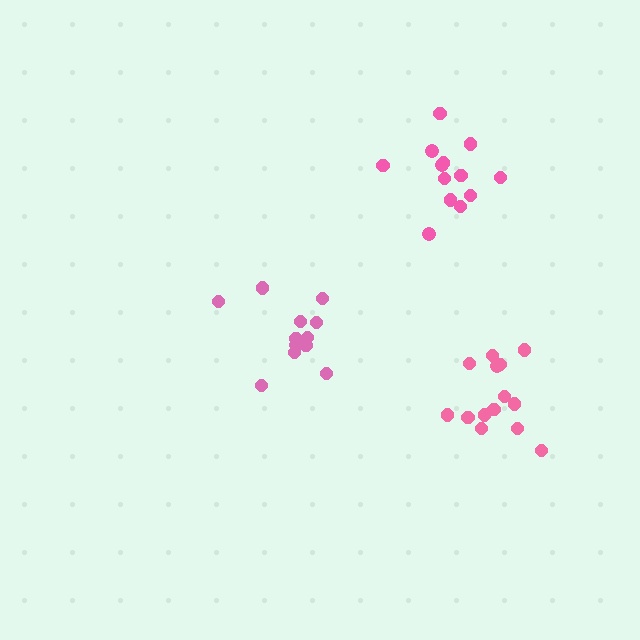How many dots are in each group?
Group 1: 12 dots, Group 2: 14 dots, Group 3: 13 dots (39 total).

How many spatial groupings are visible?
There are 3 spatial groupings.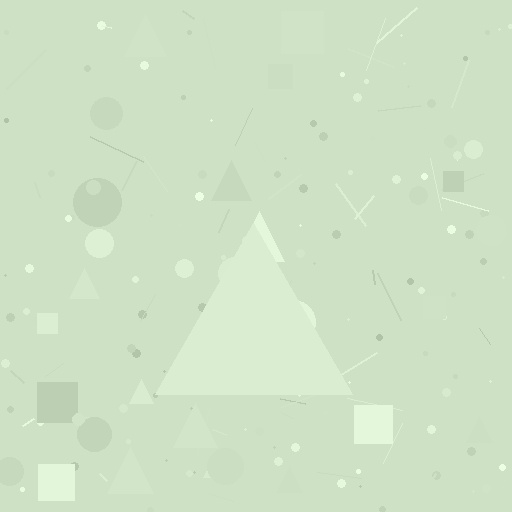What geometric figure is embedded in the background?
A triangle is embedded in the background.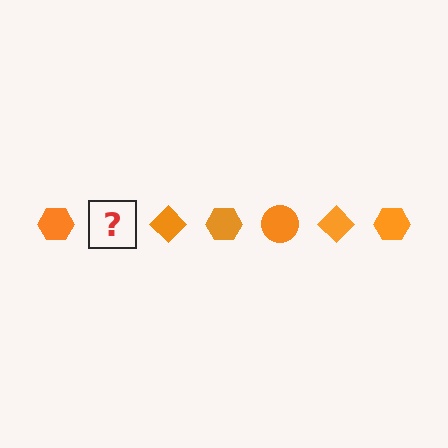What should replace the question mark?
The question mark should be replaced with an orange circle.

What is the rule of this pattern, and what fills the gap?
The rule is that the pattern cycles through hexagon, circle, diamond shapes in orange. The gap should be filled with an orange circle.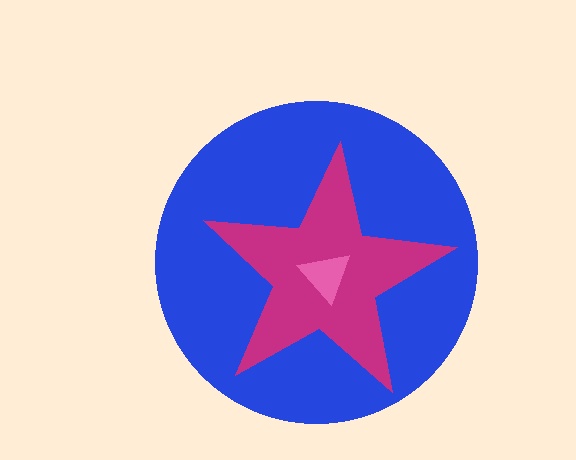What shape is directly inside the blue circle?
The magenta star.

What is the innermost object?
The pink triangle.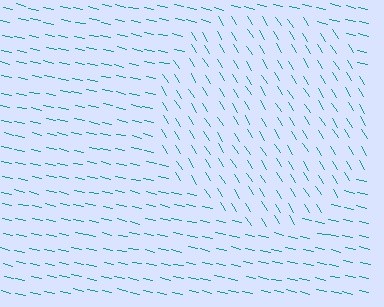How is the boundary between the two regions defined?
The boundary is defined purely by a change in line orientation (approximately 45 degrees difference). All lines are the same color and thickness.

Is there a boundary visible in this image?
Yes, there is a texture boundary formed by a change in line orientation.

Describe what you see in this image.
The image is filled with small teal line segments. A circle region in the image has lines oriented differently from the surrounding lines, creating a visible texture boundary.